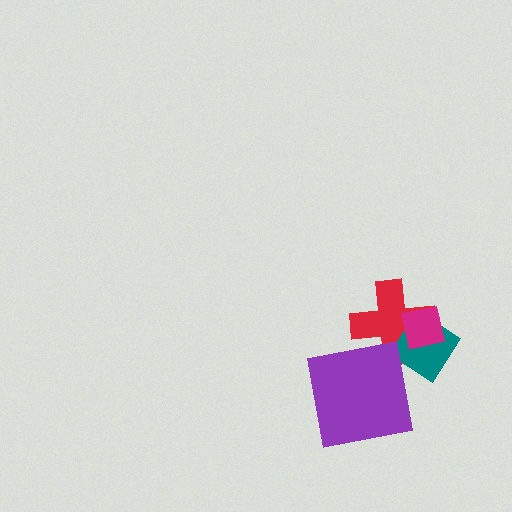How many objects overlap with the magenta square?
2 objects overlap with the magenta square.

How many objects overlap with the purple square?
0 objects overlap with the purple square.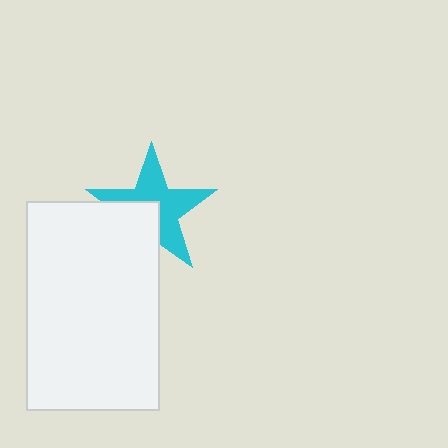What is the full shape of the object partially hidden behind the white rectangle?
The partially hidden object is a cyan star.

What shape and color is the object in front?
The object in front is a white rectangle.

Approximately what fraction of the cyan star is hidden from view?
Roughly 36% of the cyan star is hidden behind the white rectangle.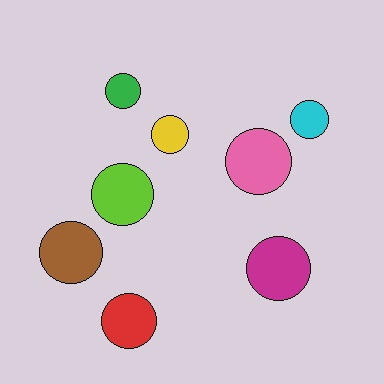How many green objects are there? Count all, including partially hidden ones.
There is 1 green object.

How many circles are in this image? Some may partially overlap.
There are 8 circles.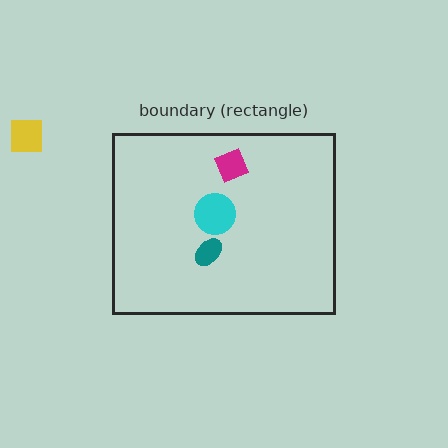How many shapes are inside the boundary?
3 inside, 1 outside.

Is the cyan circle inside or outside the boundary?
Inside.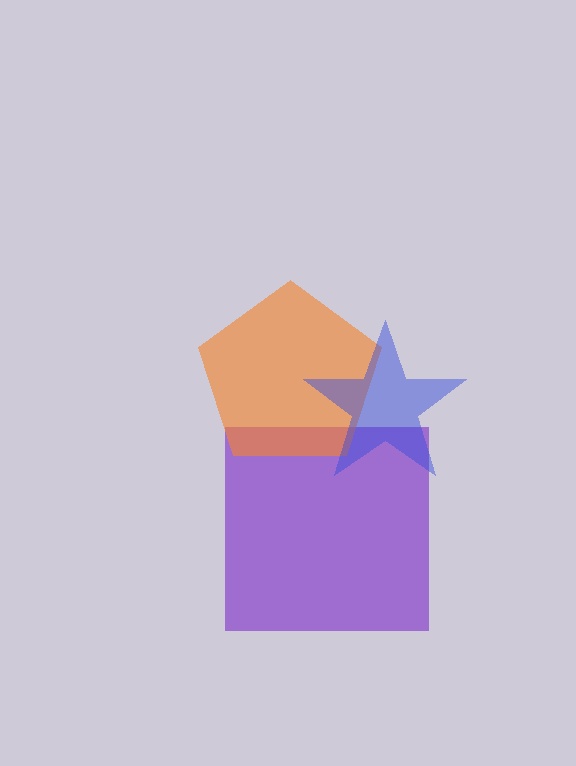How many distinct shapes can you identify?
There are 3 distinct shapes: a purple square, an orange pentagon, a blue star.